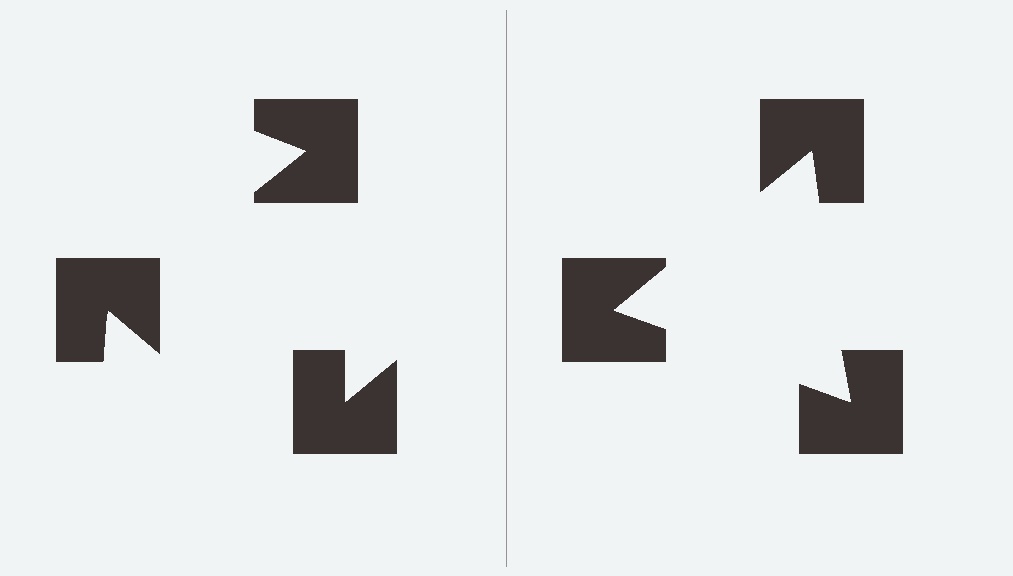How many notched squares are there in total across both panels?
6 — 3 on each side.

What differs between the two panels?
The notched squares are positioned identically on both sides; only the wedge orientations differ. On the right they align to a triangle; on the left they are misaligned.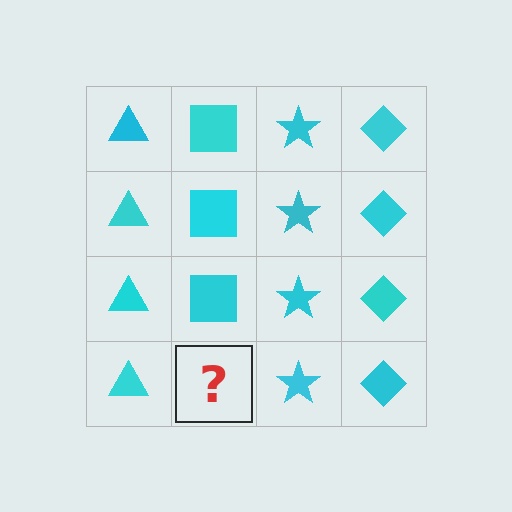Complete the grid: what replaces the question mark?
The question mark should be replaced with a cyan square.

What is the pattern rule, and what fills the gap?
The rule is that each column has a consistent shape. The gap should be filled with a cyan square.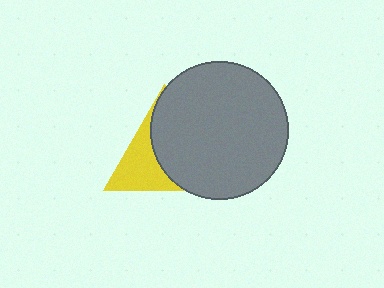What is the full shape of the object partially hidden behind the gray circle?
The partially hidden object is a yellow triangle.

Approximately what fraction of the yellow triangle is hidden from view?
Roughly 60% of the yellow triangle is hidden behind the gray circle.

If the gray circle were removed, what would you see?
You would see the complete yellow triangle.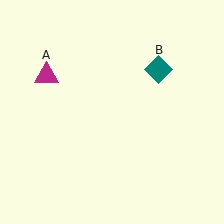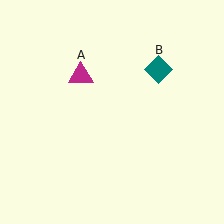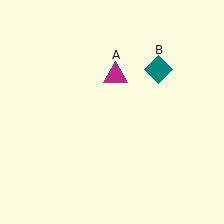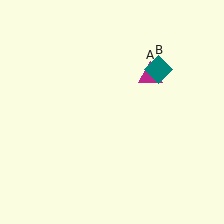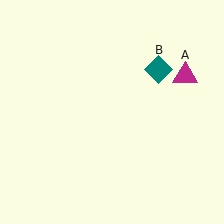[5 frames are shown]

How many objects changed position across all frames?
1 object changed position: magenta triangle (object A).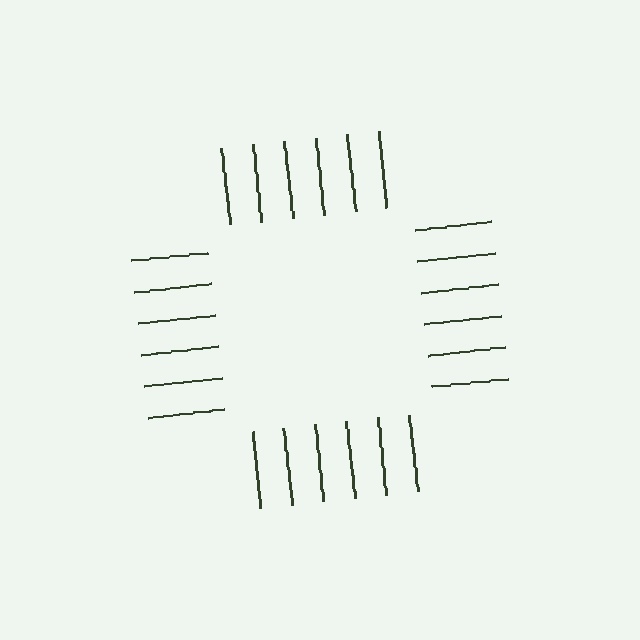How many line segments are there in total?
24 — 6 along each of the 4 edges.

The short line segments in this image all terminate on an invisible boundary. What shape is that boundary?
An illusory square — the line segments terminate on its edges but no continuous stroke is drawn.